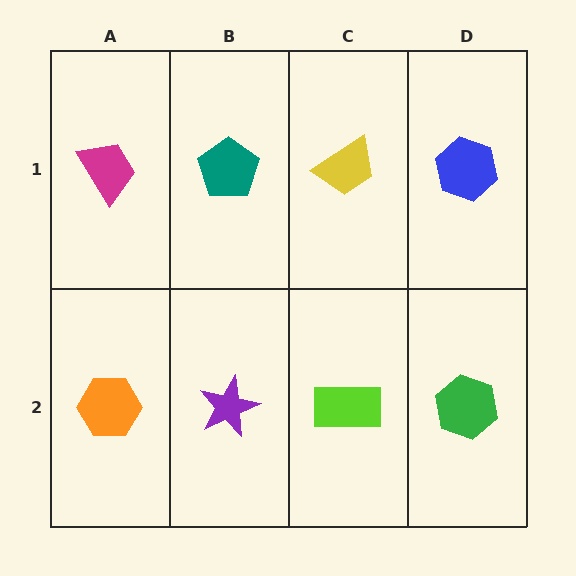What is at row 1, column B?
A teal pentagon.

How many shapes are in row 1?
4 shapes.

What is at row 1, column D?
A blue hexagon.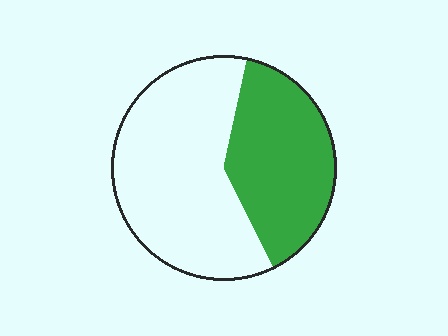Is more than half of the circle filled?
No.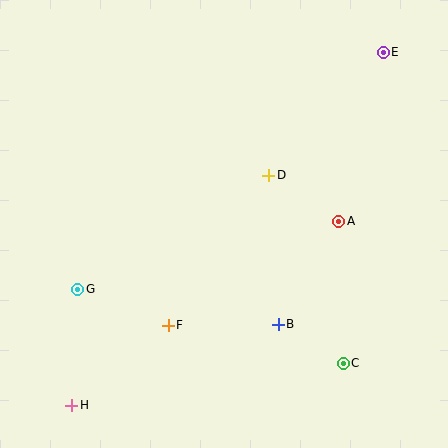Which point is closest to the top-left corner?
Point G is closest to the top-left corner.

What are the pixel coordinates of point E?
Point E is at (383, 52).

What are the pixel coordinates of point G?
Point G is at (78, 289).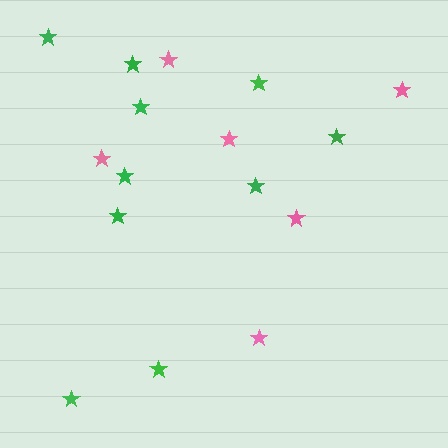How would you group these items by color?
There are 2 groups: one group of pink stars (6) and one group of green stars (10).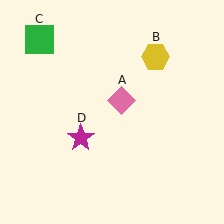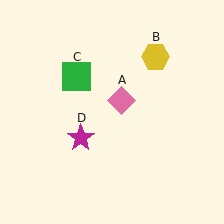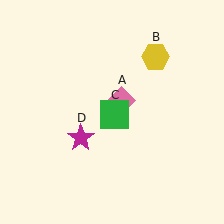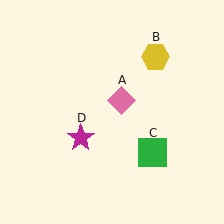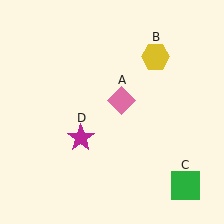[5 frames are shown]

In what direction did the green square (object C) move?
The green square (object C) moved down and to the right.